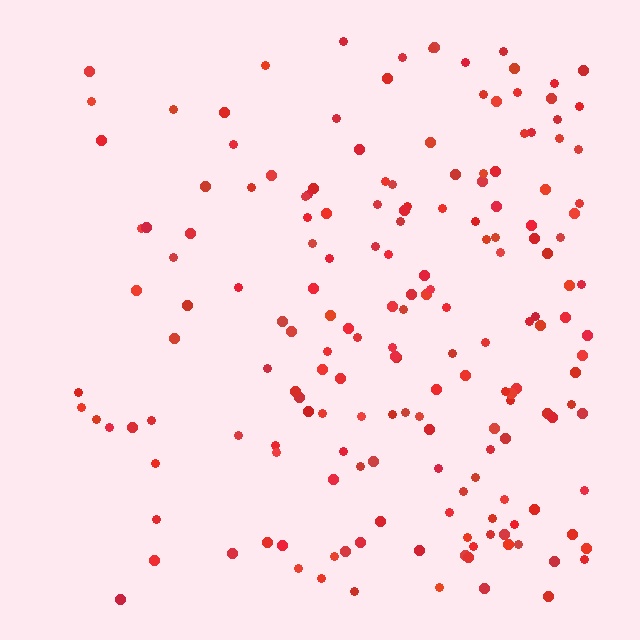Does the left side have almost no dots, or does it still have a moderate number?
Still a moderate number, just noticeably fewer than the right.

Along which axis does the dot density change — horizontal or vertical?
Horizontal.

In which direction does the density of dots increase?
From left to right, with the right side densest.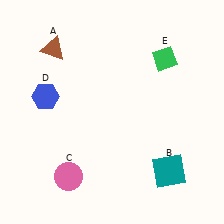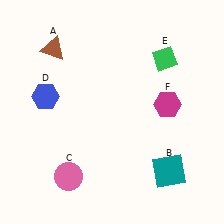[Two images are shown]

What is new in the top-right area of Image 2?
A magenta hexagon (F) was added in the top-right area of Image 2.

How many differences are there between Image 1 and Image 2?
There is 1 difference between the two images.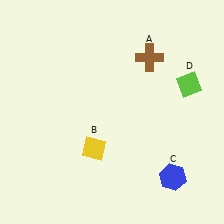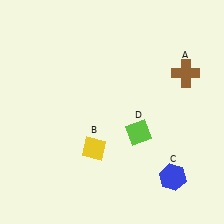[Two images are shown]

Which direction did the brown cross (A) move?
The brown cross (A) moved right.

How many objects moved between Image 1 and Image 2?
2 objects moved between the two images.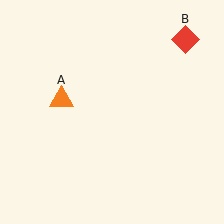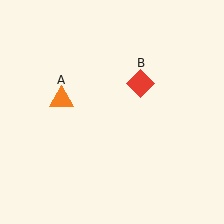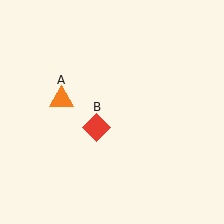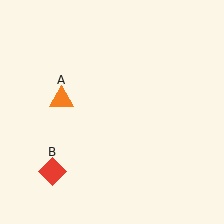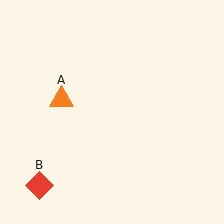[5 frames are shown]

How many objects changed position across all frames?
1 object changed position: red diamond (object B).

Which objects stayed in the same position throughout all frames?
Orange triangle (object A) remained stationary.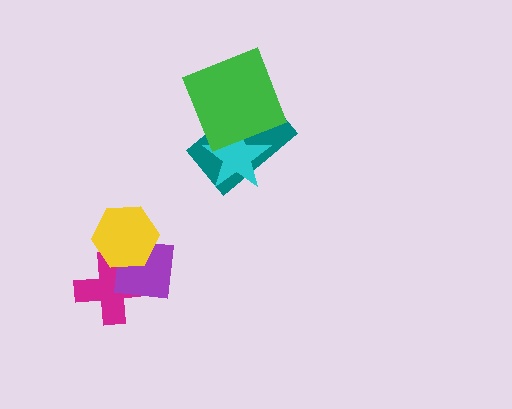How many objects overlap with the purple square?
2 objects overlap with the purple square.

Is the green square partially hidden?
No, no other shape covers it.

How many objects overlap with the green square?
2 objects overlap with the green square.